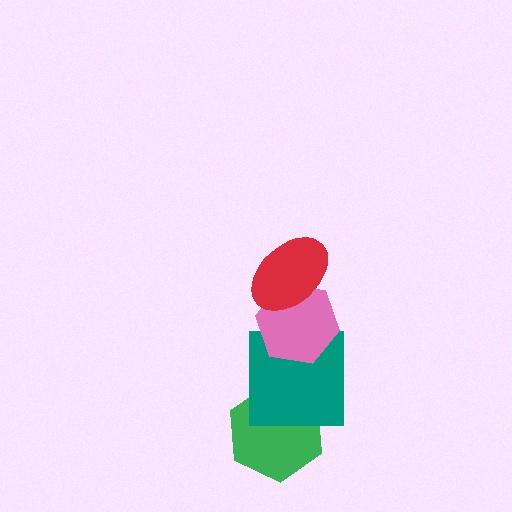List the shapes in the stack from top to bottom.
From top to bottom: the red ellipse, the pink hexagon, the teal square, the green hexagon.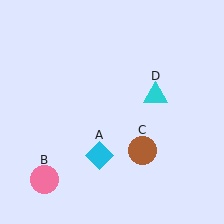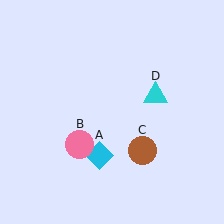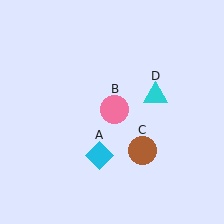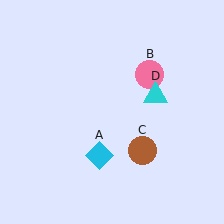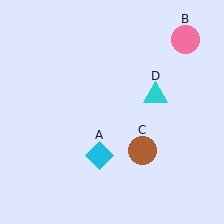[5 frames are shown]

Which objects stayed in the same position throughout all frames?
Cyan diamond (object A) and brown circle (object C) and cyan triangle (object D) remained stationary.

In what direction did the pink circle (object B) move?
The pink circle (object B) moved up and to the right.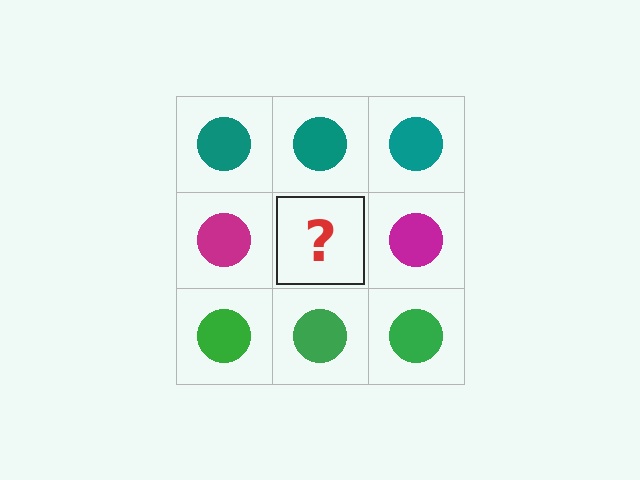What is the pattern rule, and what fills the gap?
The rule is that each row has a consistent color. The gap should be filled with a magenta circle.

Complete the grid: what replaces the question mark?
The question mark should be replaced with a magenta circle.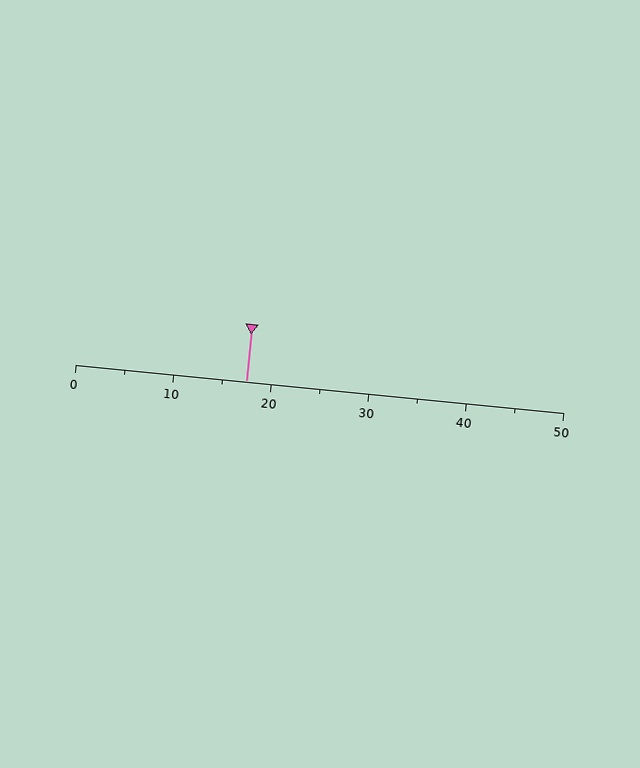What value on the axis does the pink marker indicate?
The marker indicates approximately 17.5.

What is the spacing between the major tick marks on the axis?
The major ticks are spaced 10 apart.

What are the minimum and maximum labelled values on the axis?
The axis runs from 0 to 50.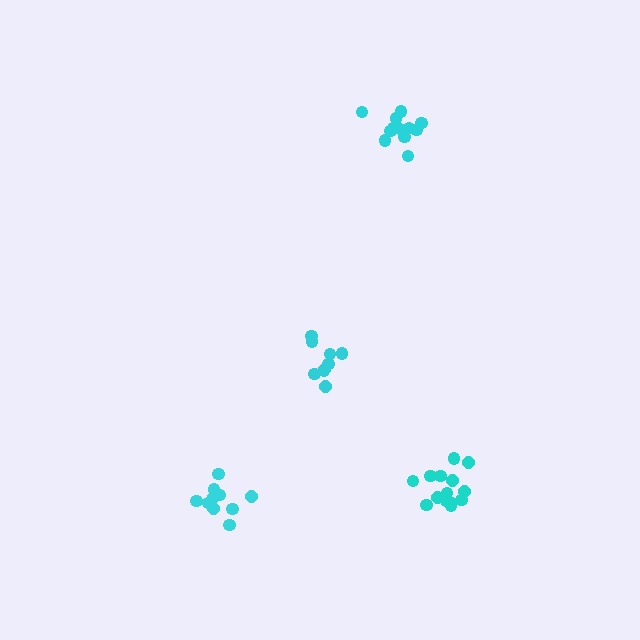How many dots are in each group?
Group 1: 9 dots, Group 2: 14 dots, Group 3: 10 dots, Group 4: 12 dots (45 total).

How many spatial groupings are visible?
There are 4 spatial groupings.